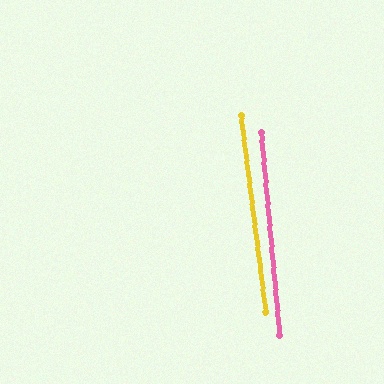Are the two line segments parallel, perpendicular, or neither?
Parallel — their directions differ by only 1.9°.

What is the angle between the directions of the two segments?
Approximately 2 degrees.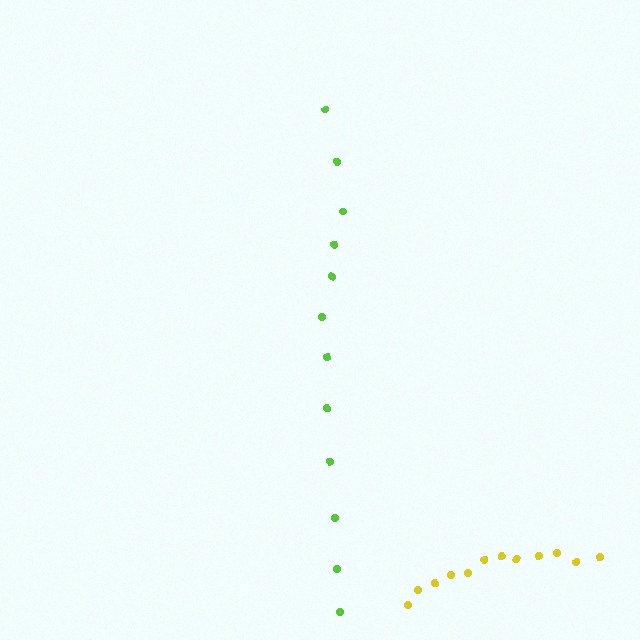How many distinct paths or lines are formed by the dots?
There are 2 distinct paths.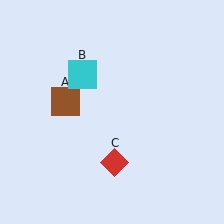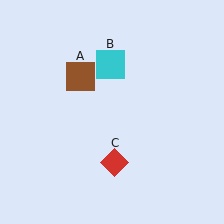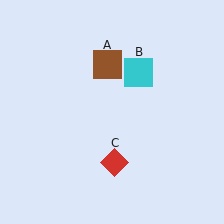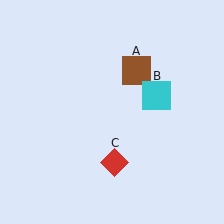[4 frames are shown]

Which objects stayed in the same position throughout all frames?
Red diamond (object C) remained stationary.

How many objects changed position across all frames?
2 objects changed position: brown square (object A), cyan square (object B).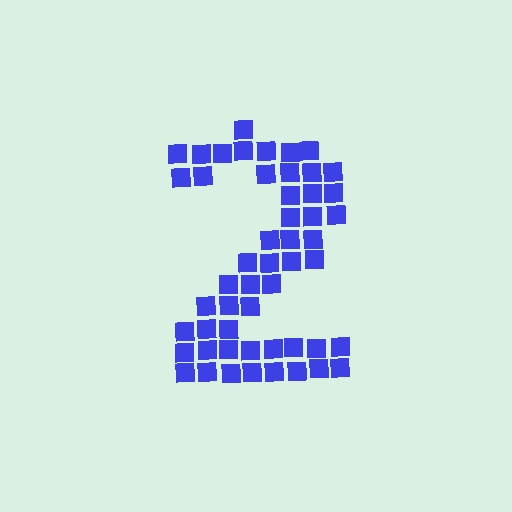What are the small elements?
The small elements are squares.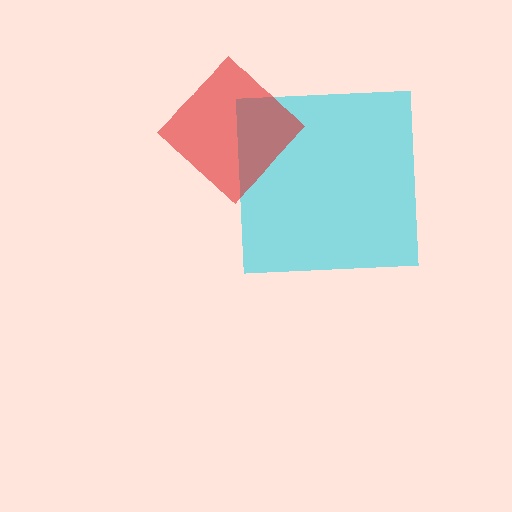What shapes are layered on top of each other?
The layered shapes are: a cyan square, a red diamond.